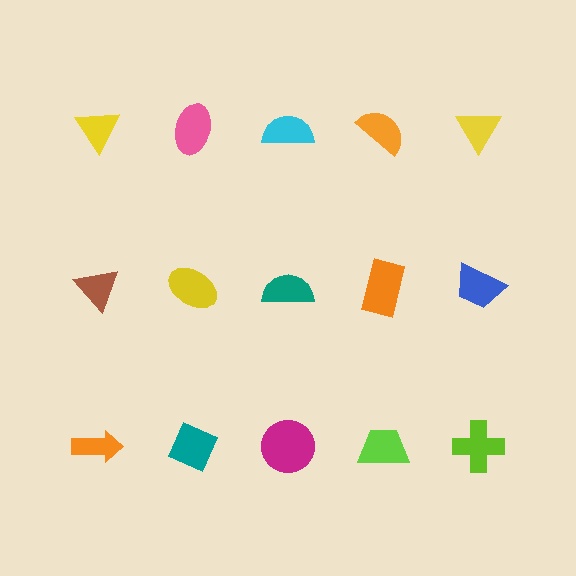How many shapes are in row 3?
5 shapes.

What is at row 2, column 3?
A teal semicircle.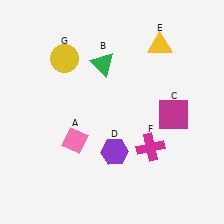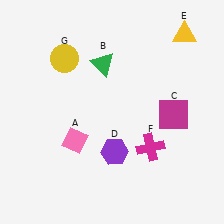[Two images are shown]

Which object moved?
The yellow triangle (E) moved right.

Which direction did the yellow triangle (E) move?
The yellow triangle (E) moved right.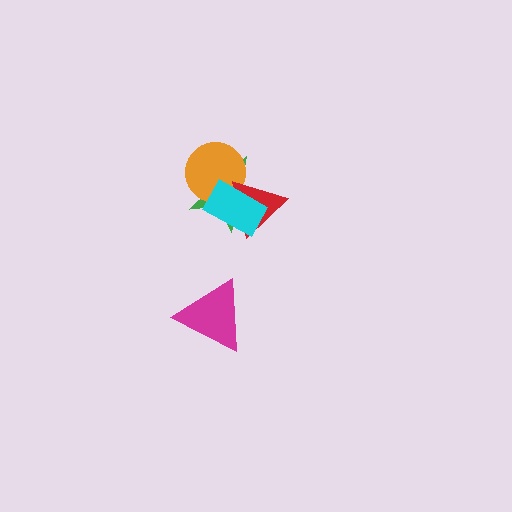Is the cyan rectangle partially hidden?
No, no other shape covers it.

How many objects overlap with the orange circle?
3 objects overlap with the orange circle.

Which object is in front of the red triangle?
The cyan rectangle is in front of the red triangle.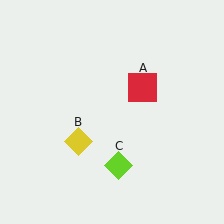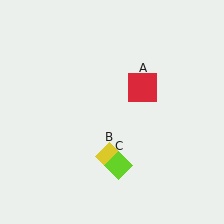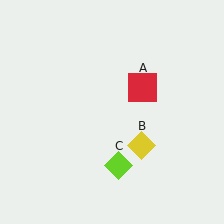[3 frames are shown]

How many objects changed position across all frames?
1 object changed position: yellow diamond (object B).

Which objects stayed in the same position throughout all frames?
Red square (object A) and lime diamond (object C) remained stationary.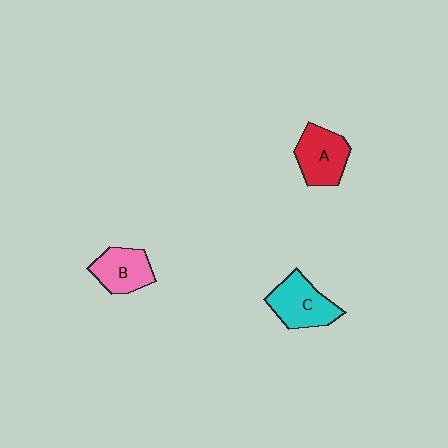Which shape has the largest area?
Shape C (cyan).